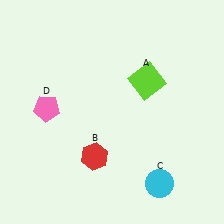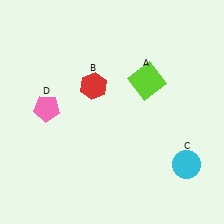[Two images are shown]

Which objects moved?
The objects that moved are: the red hexagon (B), the cyan circle (C).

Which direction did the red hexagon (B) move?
The red hexagon (B) moved up.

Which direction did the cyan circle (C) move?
The cyan circle (C) moved right.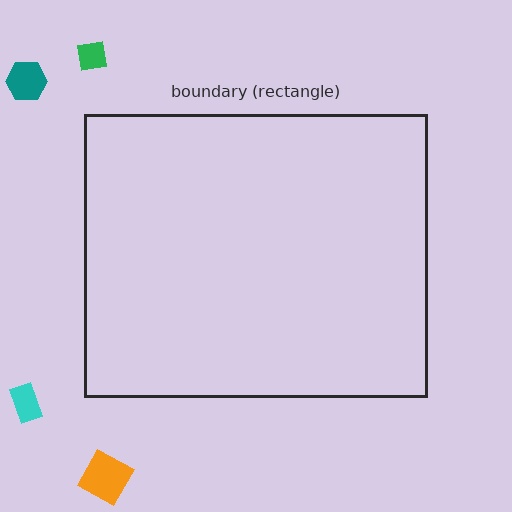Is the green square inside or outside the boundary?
Outside.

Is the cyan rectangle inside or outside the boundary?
Outside.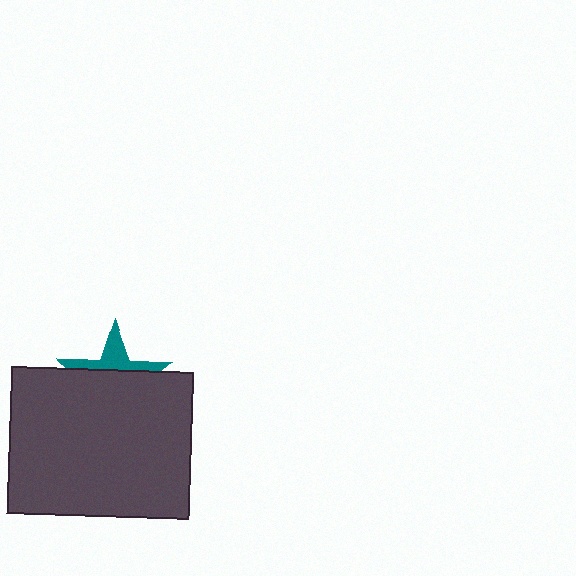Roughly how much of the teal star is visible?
A small part of it is visible (roughly 37%).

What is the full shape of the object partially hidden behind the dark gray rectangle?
The partially hidden object is a teal star.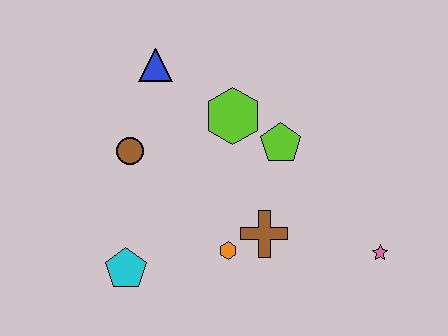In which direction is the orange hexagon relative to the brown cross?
The orange hexagon is to the left of the brown cross.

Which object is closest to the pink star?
The brown cross is closest to the pink star.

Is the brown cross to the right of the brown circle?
Yes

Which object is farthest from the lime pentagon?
The cyan pentagon is farthest from the lime pentagon.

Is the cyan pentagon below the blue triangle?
Yes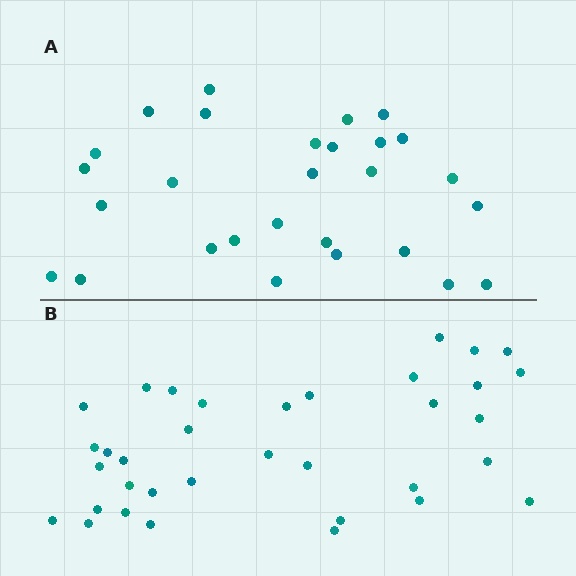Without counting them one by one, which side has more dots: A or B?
Region B (the bottom region) has more dots.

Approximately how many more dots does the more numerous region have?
Region B has roughly 8 or so more dots than region A.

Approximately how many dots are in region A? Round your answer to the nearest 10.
About 30 dots. (The exact count is 28, which rounds to 30.)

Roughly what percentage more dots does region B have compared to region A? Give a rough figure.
About 25% more.